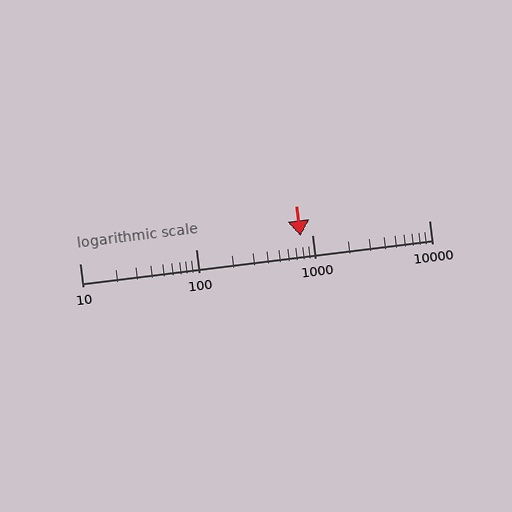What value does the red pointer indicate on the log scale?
The pointer indicates approximately 790.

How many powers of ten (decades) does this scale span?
The scale spans 3 decades, from 10 to 10000.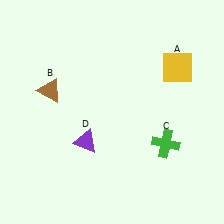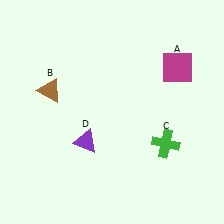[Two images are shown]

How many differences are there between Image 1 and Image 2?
There is 1 difference between the two images.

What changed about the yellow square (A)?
In Image 1, A is yellow. In Image 2, it changed to magenta.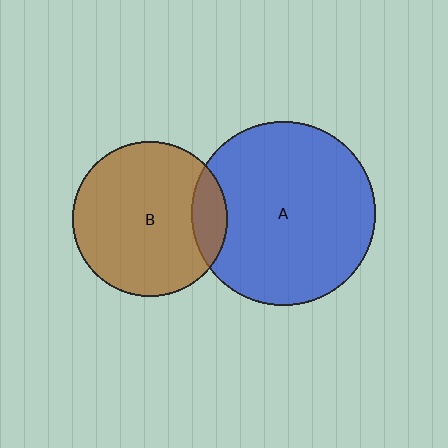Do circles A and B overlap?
Yes.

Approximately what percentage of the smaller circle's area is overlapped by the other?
Approximately 15%.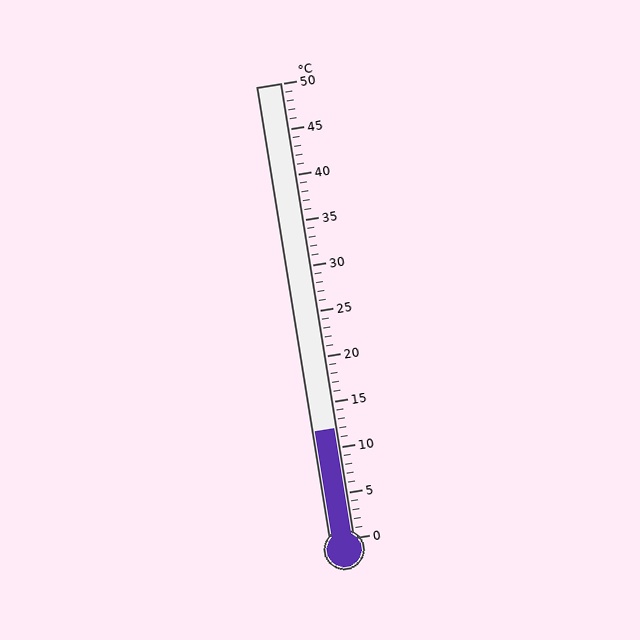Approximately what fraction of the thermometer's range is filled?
The thermometer is filled to approximately 25% of its range.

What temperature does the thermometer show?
The thermometer shows approximately 12°C.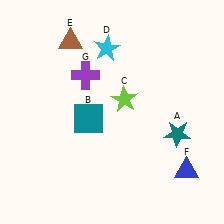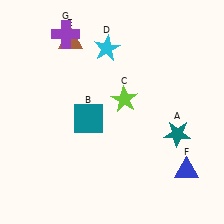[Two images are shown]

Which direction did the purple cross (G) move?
The purple cross (G) moved up.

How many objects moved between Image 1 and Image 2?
1 object moved between the two images.